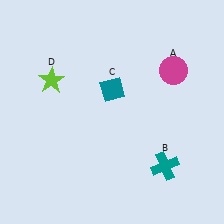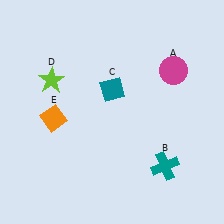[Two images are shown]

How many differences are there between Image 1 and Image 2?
There is 1 difference between the two images.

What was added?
An orange diamond (E) was added in Image 2.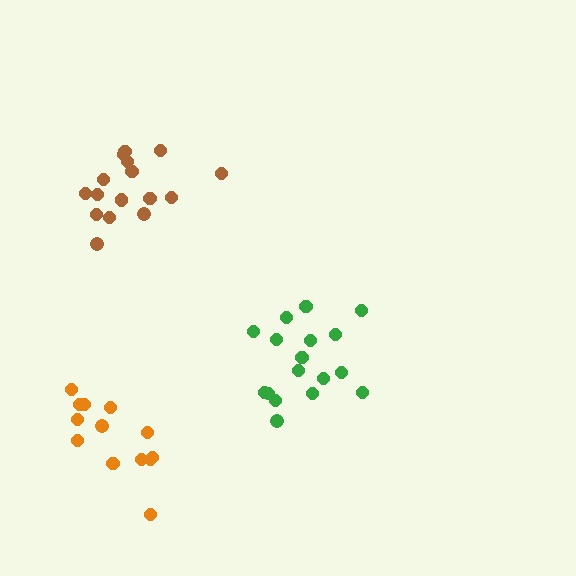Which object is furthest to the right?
The green cluster is rightmost.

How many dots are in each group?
Group 1: 17 dots, Group 2: 16 dots, Group 3: 13 dots (46 total).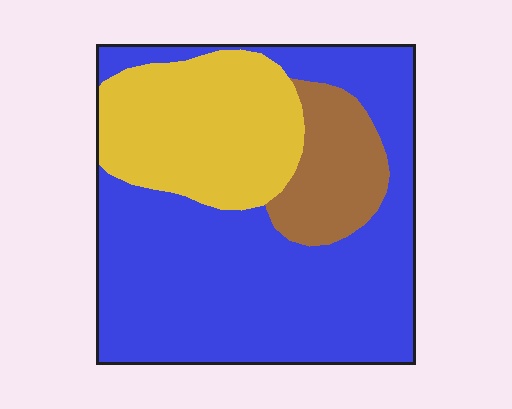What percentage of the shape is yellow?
Yellow takes up about one quarter (1/4) of the shape.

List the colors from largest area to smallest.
From largest to smallest: blue, yellow, brown.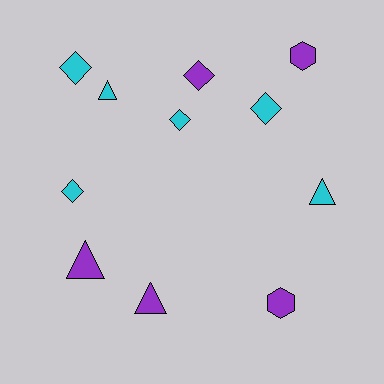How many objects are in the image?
There are 11 objects.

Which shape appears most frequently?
Diamond, with 5 objects.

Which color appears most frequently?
Cyan, with 6 objects.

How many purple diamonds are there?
There is 1 purple diamond.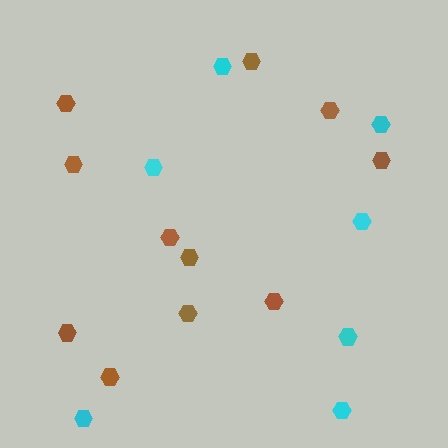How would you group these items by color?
There are 2 groups: one group of brown hexagons (11) and one group of cyan hexagons (7).